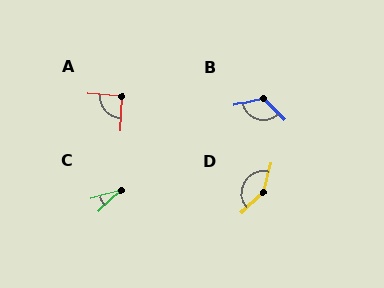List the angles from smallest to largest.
C (27°), A (91°), B (119°), D (148°).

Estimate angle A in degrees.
Approximately 91 degrees.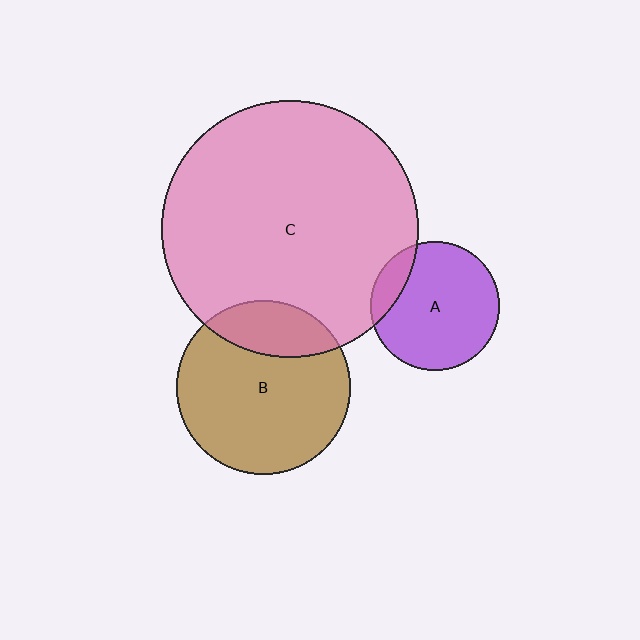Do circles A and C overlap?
Yes.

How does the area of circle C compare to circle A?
Approximately 4.0 times.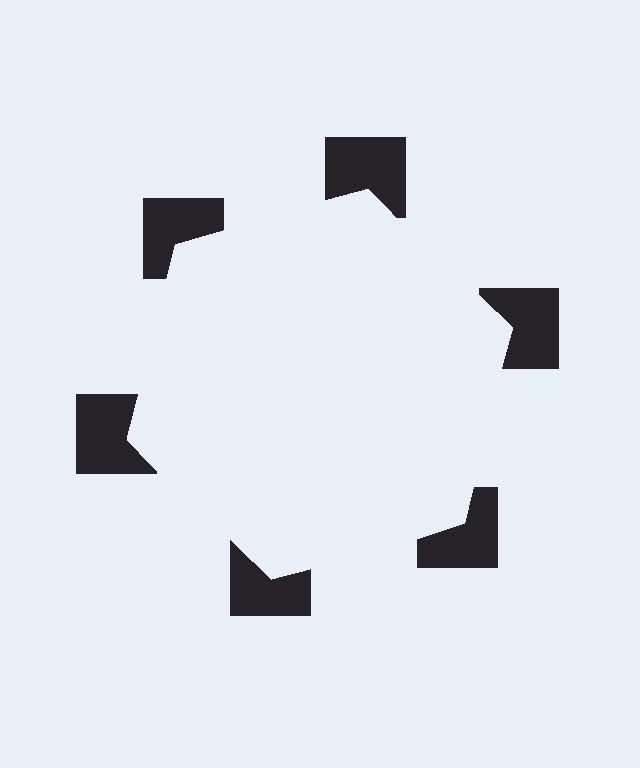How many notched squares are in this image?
There are 6 — one at each vertex of the illusory hexagon.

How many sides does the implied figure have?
6 sides.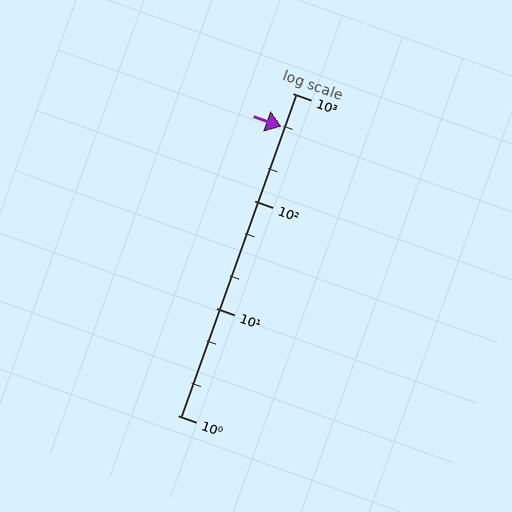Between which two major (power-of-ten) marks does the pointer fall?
The pointer is between 100 and 1000.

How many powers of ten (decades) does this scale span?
The scale spans 3 decades, from 1 to 1000.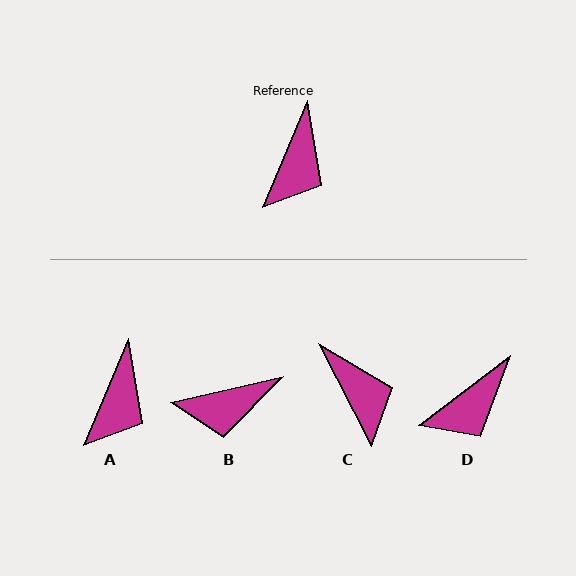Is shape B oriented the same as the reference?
No, it is off by about 54 degrees.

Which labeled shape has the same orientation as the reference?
A.